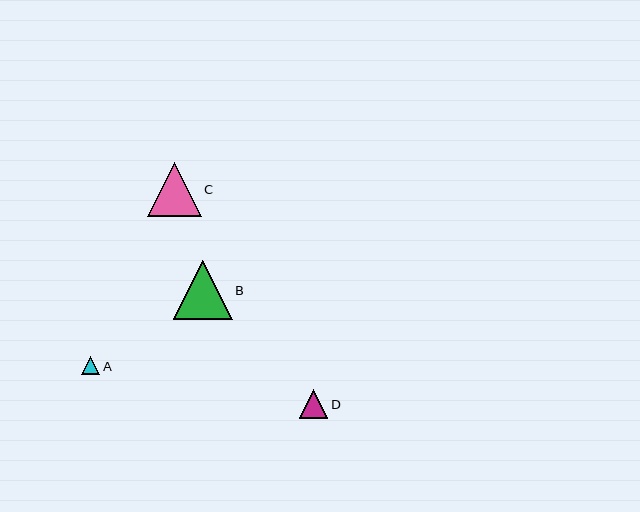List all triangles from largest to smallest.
From largest to smallest: B, C, D, A.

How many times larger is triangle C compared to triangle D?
Triangle C is approximately 1.9 times the size of triangle D.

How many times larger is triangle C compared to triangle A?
Triangle C is approximately 3.0 times the size of triangle A.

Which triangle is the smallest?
Triangle A is the smallest with a size of approximately 18 pixels.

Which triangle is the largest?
Triangle B is the largest with a size of approximately 59 pixels.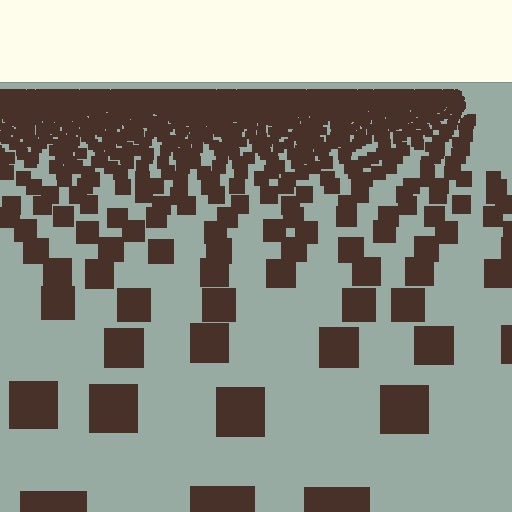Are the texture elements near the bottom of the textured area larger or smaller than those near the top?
Larger. Near the bottom, elements are closer to the viewer and appear at a bigger on-screen size.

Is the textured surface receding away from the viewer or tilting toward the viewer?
The surface is receding away from the viewer. Texture elements get smaller and denser toward the top.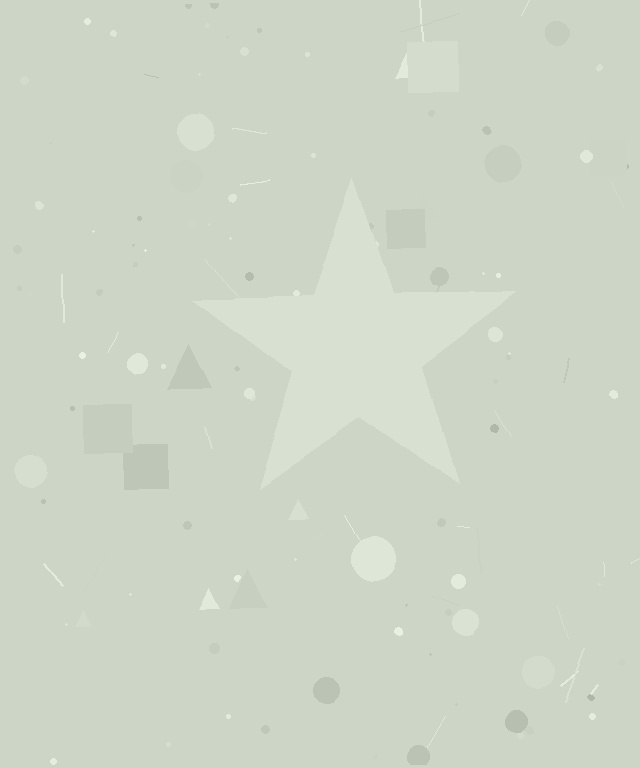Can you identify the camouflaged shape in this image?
The camouflaged shape is a star.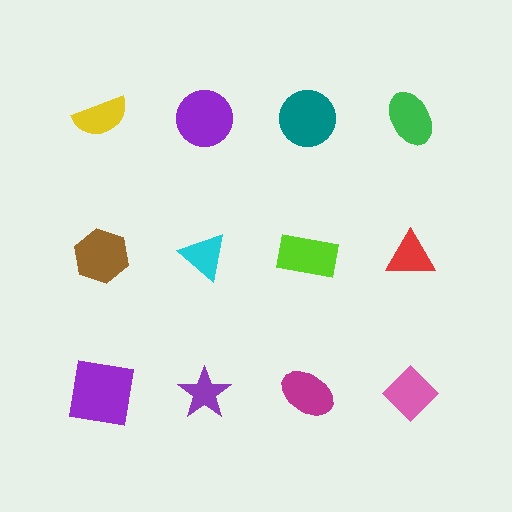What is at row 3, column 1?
A purple square.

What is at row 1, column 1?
A yellow semicircle.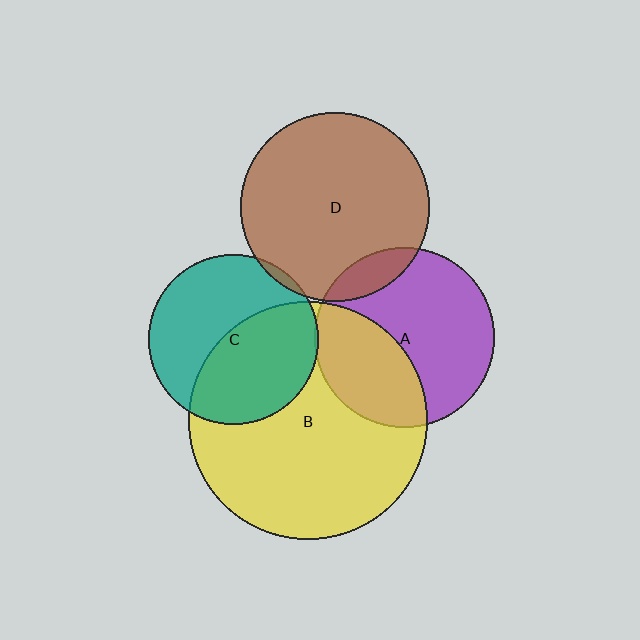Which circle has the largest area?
Circle B (yellow).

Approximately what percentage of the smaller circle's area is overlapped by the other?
Approximately 5%.